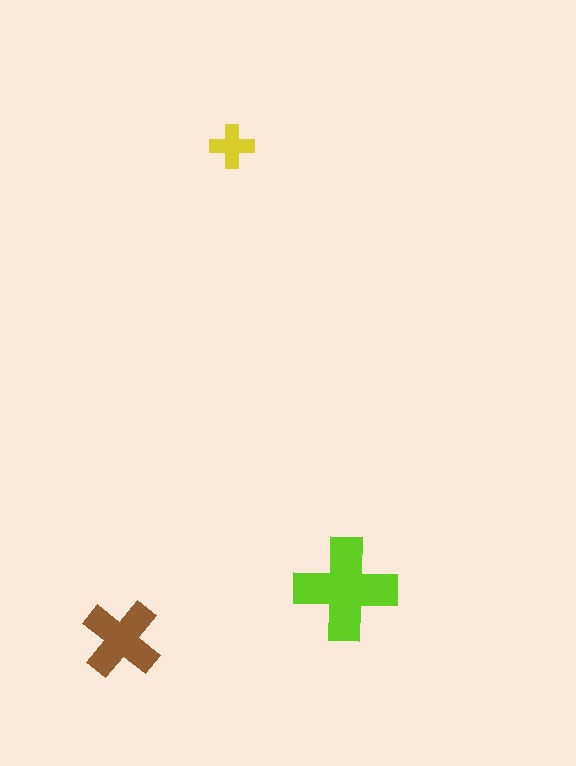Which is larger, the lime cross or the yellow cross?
The lime one.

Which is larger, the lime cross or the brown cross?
The lime one.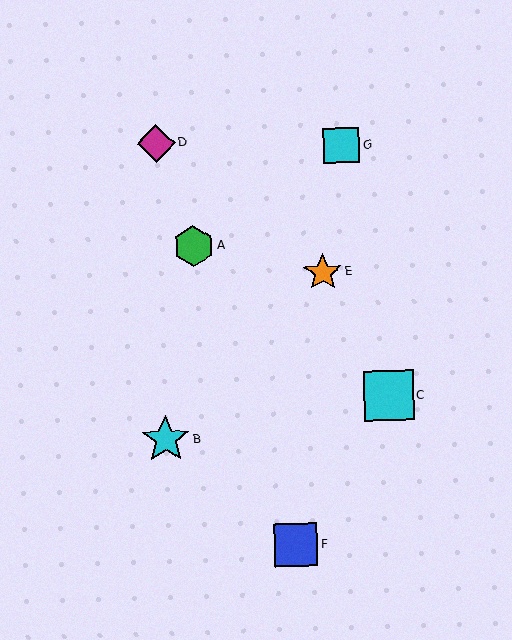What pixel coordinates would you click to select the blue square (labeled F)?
Click at (296, 545) to select the blue square F.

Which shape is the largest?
The cyan square (labeled C) is the largest.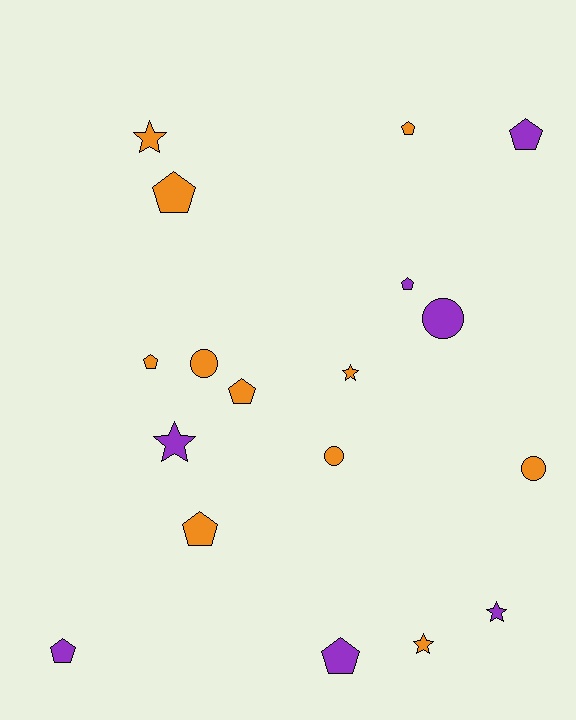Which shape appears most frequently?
Pentagon, with 9 objects.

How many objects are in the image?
There are 18 objects.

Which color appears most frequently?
Orange, with 11 objects.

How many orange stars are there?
There are 3 orange stars.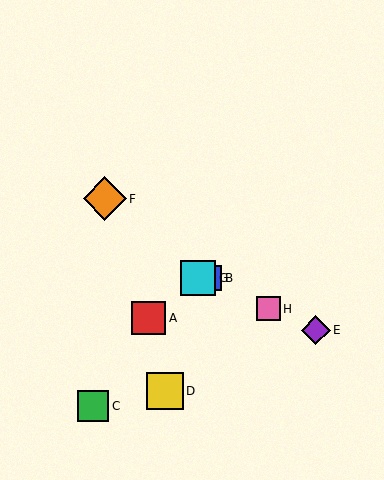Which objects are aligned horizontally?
Objects B, G are aligned horizontally.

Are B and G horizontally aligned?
Yes, both are at y≈278.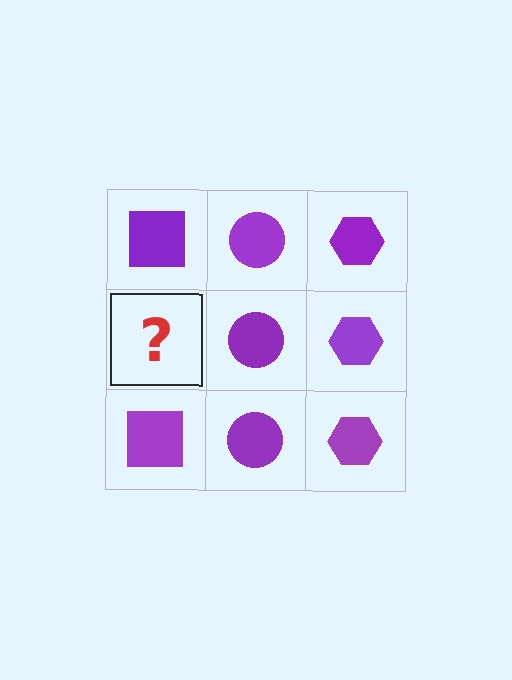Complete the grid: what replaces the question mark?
The question mark should be replaced with a purple square.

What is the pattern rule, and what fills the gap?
The rule is that each column has a consistent shape. The gap should be filled with a purple square.